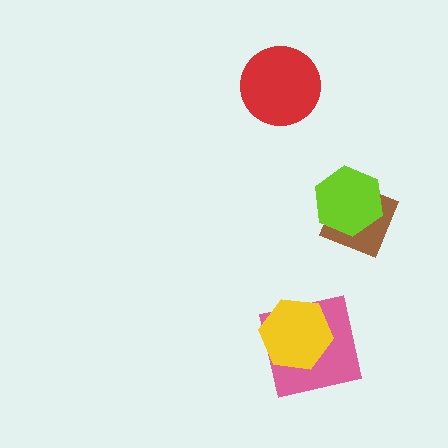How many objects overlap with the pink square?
1 object overlaps with the pink square.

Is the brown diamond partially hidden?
Yes, it is partially covered by another shape.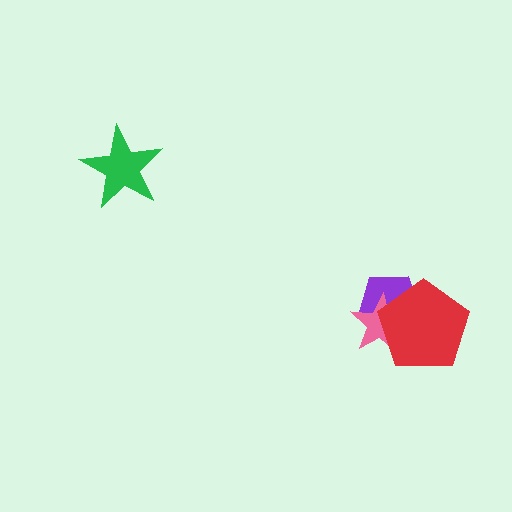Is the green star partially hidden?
No, no other shape covers it.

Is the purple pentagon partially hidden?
Yes, it is partially covered by another shape.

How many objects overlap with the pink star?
2 objects overlap with the pink star.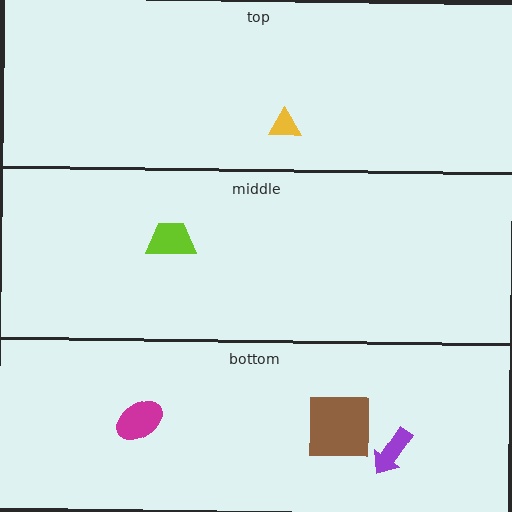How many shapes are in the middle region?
1.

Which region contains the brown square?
The bottom region.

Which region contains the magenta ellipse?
The bottom region.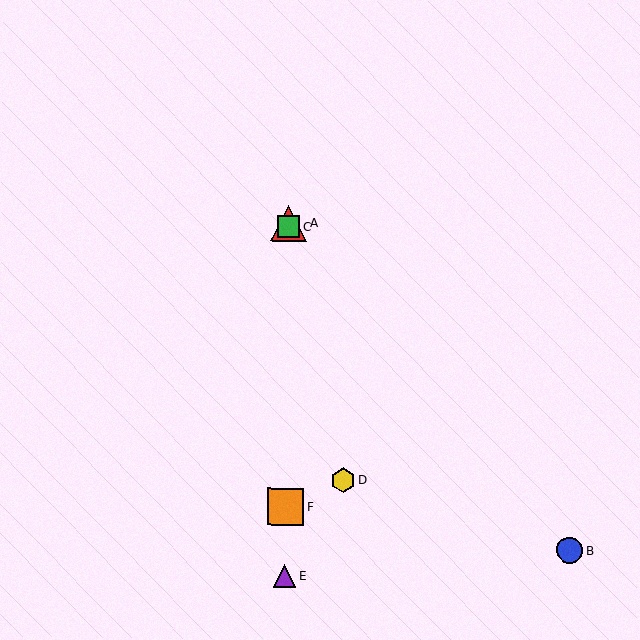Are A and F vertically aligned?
Yes, both are at x≈289.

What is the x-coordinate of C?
Object C is at x≈289.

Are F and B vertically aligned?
No, F is at x≈286 and B is at x≈569.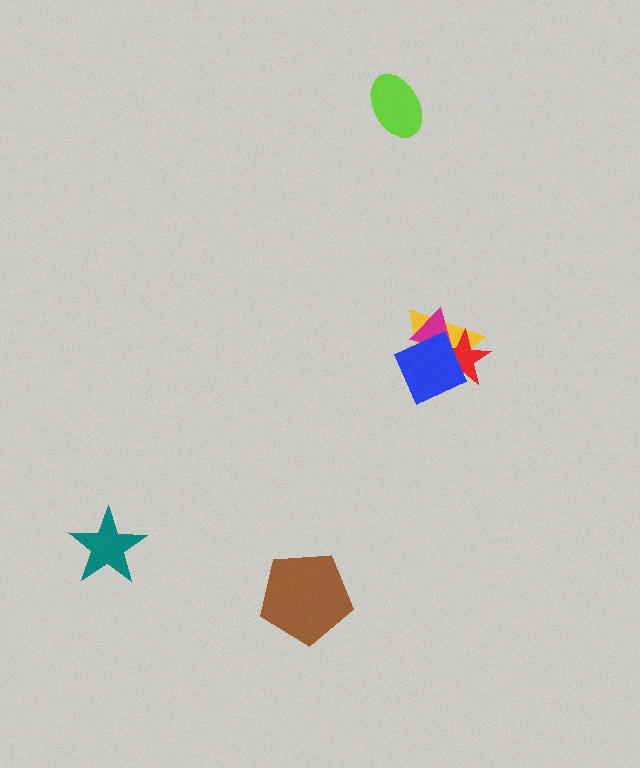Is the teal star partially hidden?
No, no other shape covers it.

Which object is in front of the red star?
The blue diamond is in front of the red star.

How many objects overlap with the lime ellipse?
0 objects overlap with the lime ellipse.